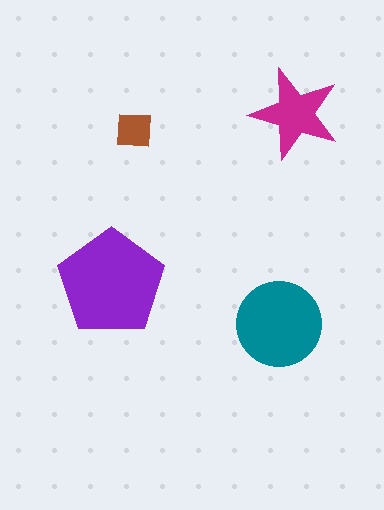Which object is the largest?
The purple pentagon.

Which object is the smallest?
The brown square.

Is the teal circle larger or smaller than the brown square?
Larger.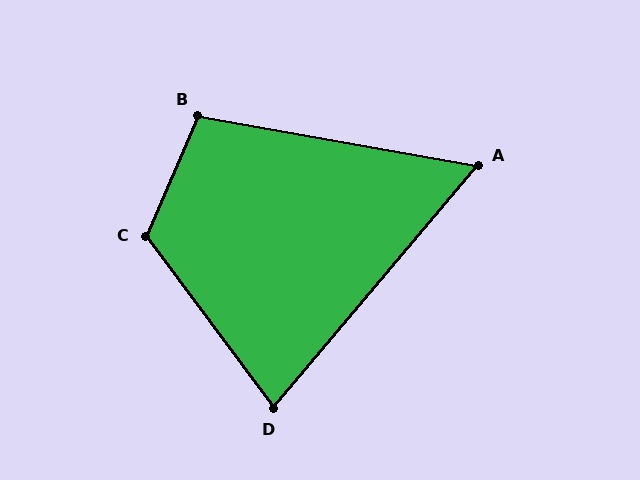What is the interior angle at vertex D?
Approximately 77 degrees (acute).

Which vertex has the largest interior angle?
C, at approximately 120 degrees.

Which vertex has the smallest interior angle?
A, at approximately 60 degrees.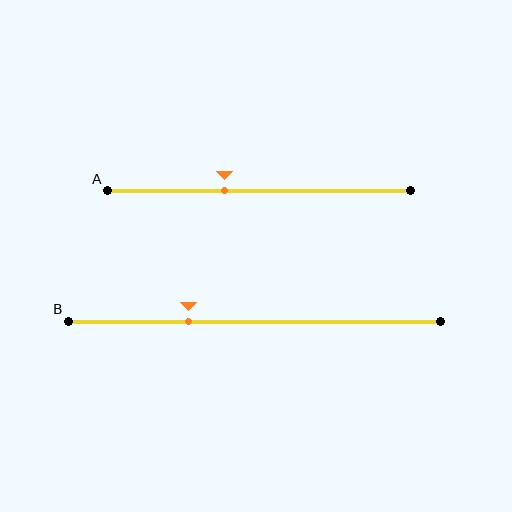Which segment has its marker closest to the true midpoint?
Segment A has its marker closest to the true midpoint.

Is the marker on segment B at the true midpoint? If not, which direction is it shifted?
No, the marker on segment B is shifted to the left by about 18% of the segment length.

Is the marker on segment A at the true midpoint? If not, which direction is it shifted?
No, the marker on segment A is shifted to the left by about 11% of the segment length.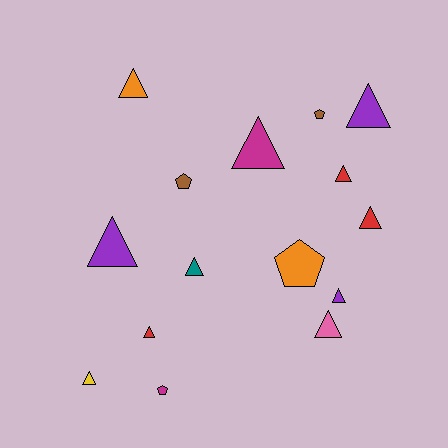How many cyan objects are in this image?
There are no cyan objects.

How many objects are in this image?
There are 15 objects.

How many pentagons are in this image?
There are 4 pentagons.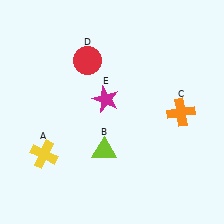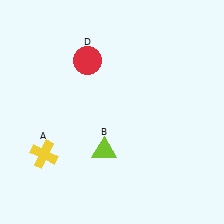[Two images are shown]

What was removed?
The orange cross (C), the magenta star (E) were removed in Image 2.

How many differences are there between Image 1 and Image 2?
There are 2 differences between the two images.